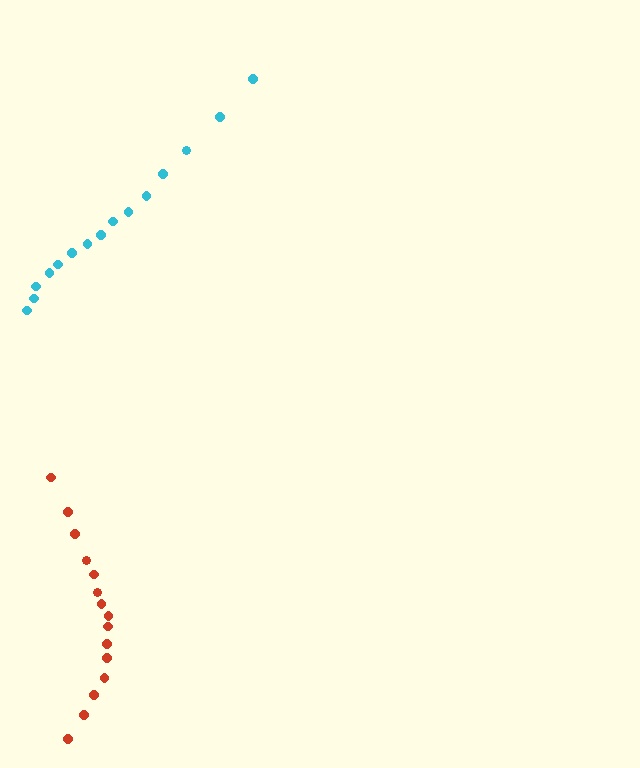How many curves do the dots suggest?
There are 2 distinct paths.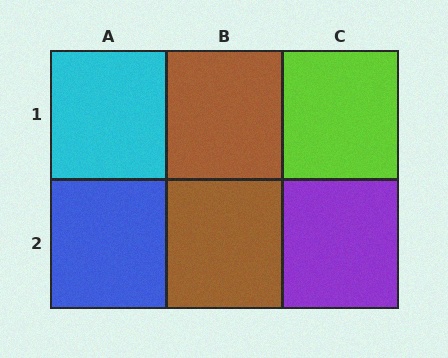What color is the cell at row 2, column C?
Purple.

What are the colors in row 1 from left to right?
Cyan, brown, lime.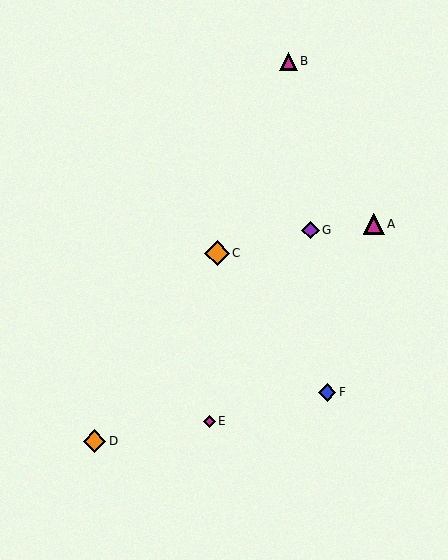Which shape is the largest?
The orange diamond (labeled C) is the largest.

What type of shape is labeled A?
Shape A is a magenta triangle.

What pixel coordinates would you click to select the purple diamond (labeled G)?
Click at (310, 230) to select the purple diamond G.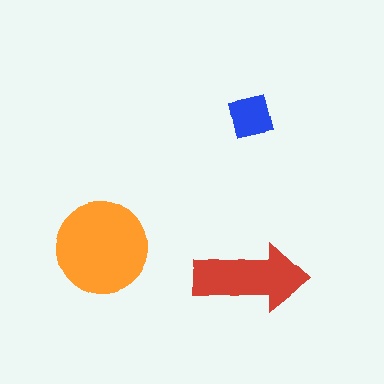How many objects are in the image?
There are 3 objects in the image.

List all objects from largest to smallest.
The orange circle, the red arrow, the blue square.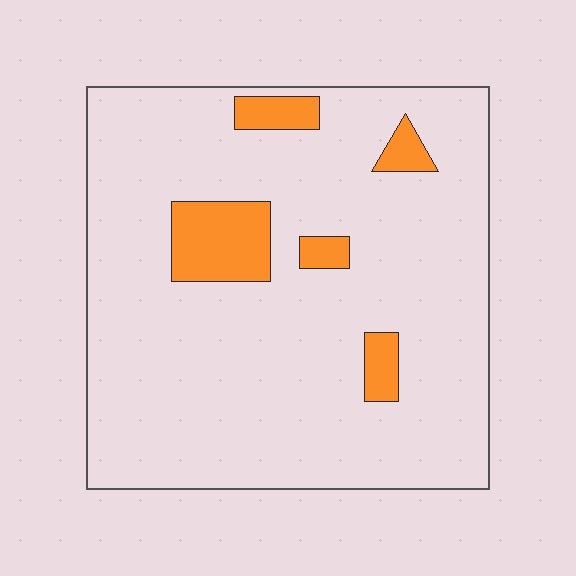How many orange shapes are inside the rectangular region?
5.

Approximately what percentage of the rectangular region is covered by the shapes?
Approximately 10%.